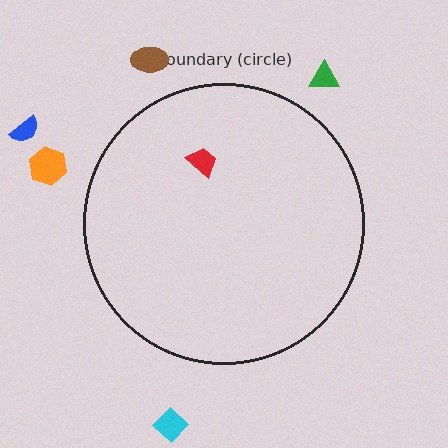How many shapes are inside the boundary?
1 inside, 5 outside.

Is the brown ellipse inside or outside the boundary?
Outside.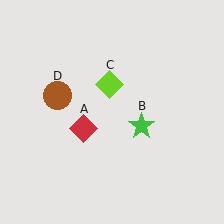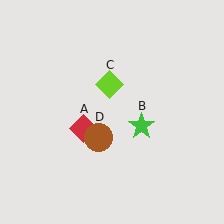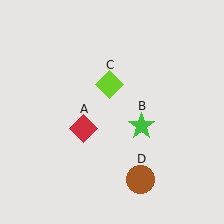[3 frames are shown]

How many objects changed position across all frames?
1 object changed position: brown circle (object D).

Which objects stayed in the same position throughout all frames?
Red diamond (object A) and green star (object B) and lime diamond (object C) remained stationary.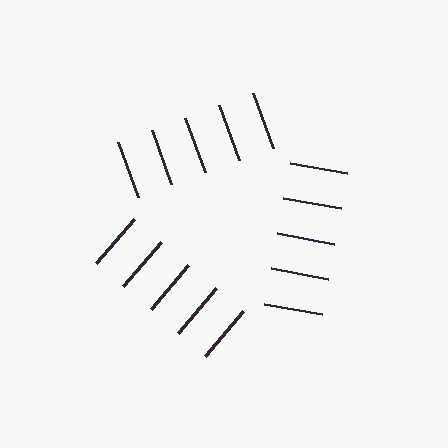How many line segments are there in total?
15 — 5 along each of the 3 edges.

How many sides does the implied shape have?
3 sides — the line-ends trace a triangle.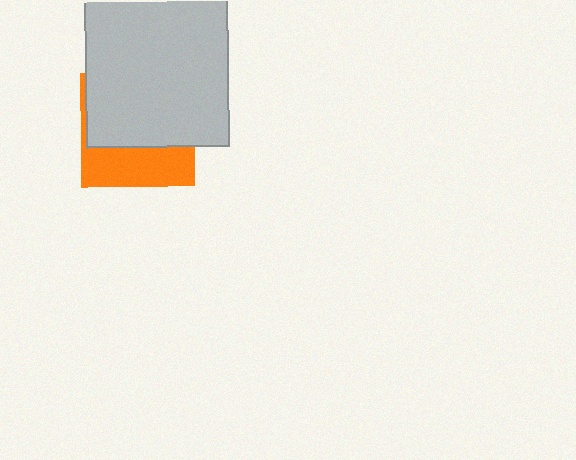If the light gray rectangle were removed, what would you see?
You would see the complete orange square.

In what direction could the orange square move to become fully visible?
The orange square could move down. That would shift it out from behind the light gray rectangle entirely.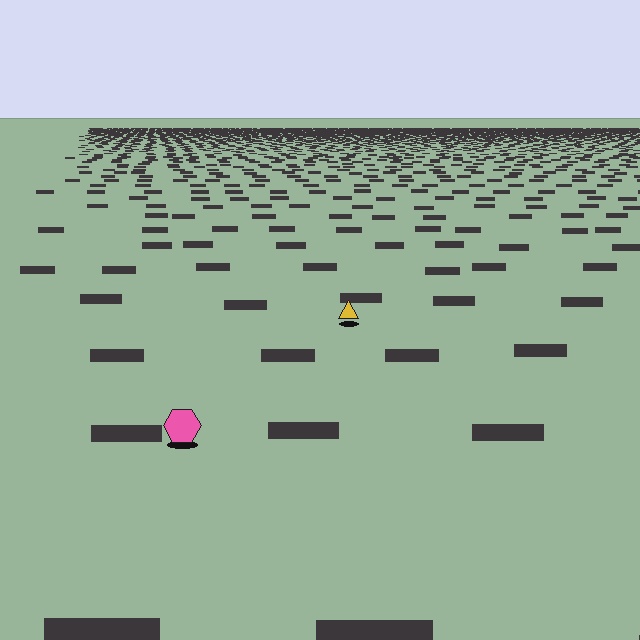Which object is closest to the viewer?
The pink hexagon is closest. The texture marks near it are larger and more spread out.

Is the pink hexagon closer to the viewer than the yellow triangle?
Yes. The pink hexagon is closer — you can tell from the texture gradient: the ground texture is coarser near it.